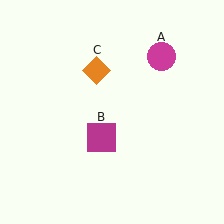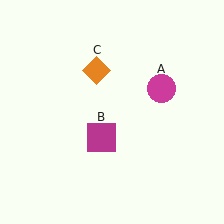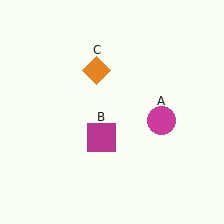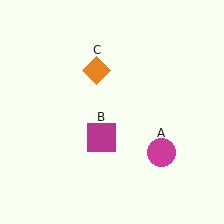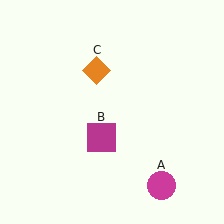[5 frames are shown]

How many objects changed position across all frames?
1 object changed position: magenta circle (object A).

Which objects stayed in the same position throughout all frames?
Magenta square (object B) and orange diamond (object C) remained stationary.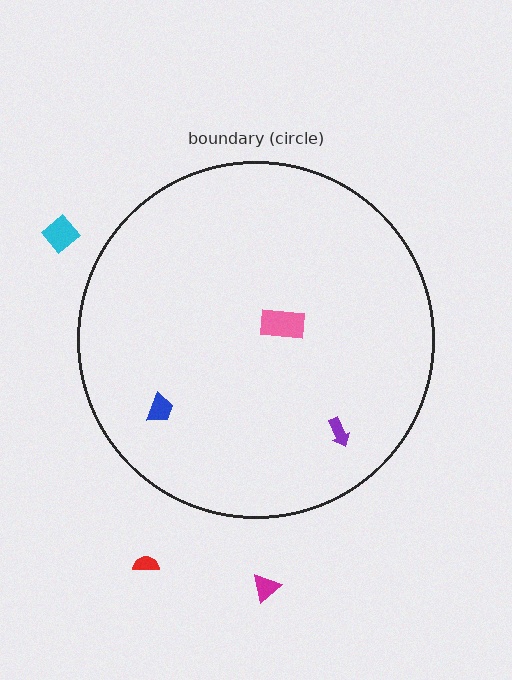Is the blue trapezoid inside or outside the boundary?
Inside.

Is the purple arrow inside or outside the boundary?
Inside.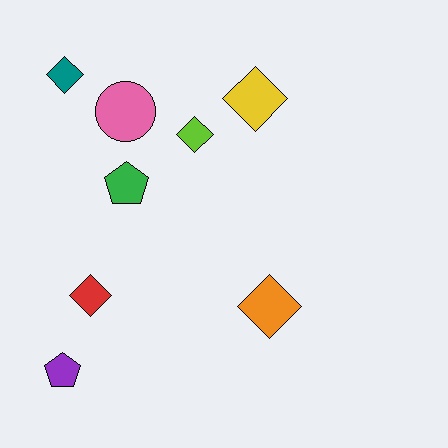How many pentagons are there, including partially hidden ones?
There are 2 pentagons.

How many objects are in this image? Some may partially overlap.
There are 8 objects.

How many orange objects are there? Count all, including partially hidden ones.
There is 1 orange object.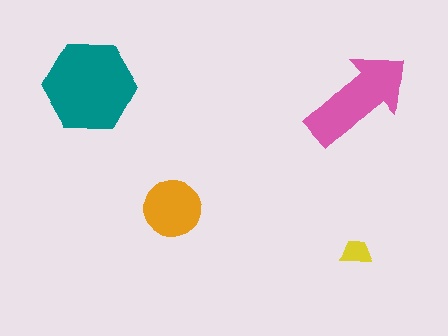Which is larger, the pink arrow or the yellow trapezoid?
The pink arrow.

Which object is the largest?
The teal hexagon.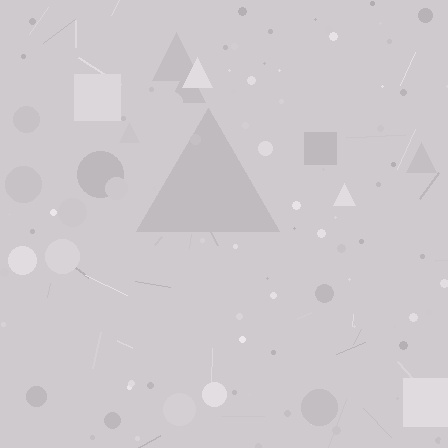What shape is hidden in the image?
A triangle is hidden in the image.